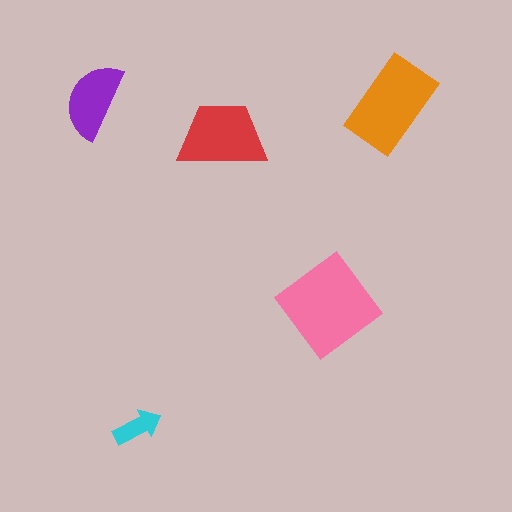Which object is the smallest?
The cyan arrow.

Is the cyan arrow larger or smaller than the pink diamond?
Smaller.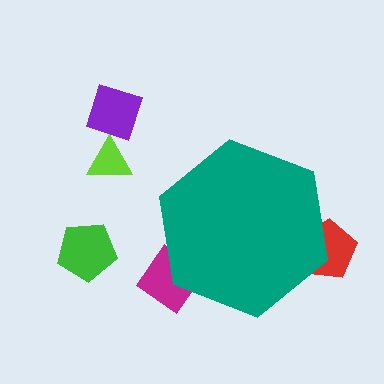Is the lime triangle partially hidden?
No, the lime triangle is fully visible.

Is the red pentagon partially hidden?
Yes, the red pentagon is partially hidden behind the teal hexagon.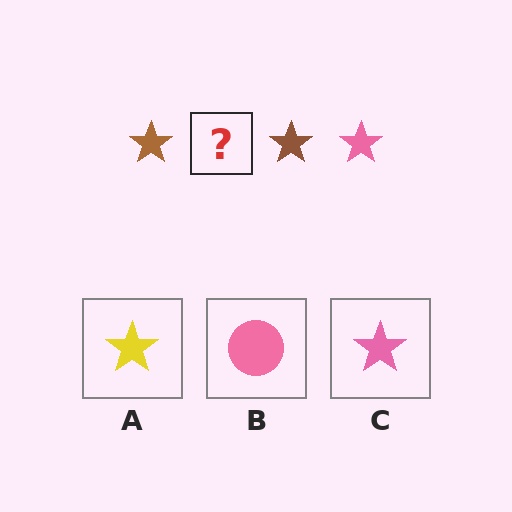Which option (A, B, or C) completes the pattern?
C.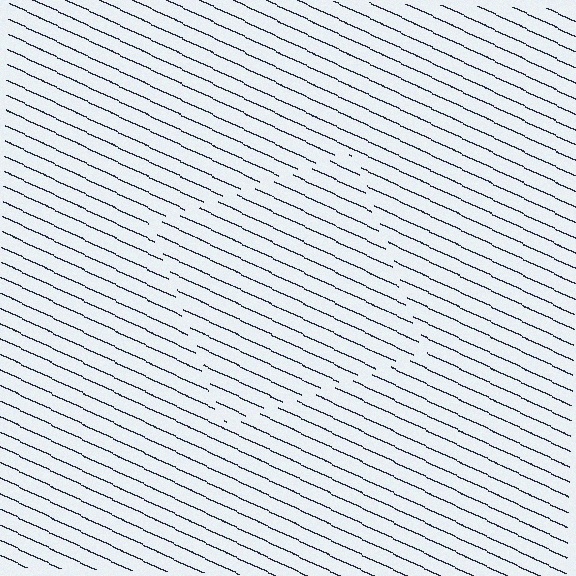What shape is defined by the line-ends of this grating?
An illusory square. The interior of the shape contains the same grating, shifted by half a period — the contour is defined by the phase discontinuity where line-ends from the inner and outer gratings abut.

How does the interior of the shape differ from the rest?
The interior of the shape contains the same grating, shifted by half a period — the contour is defined by the phase discontinuity where line-ends from the inner and outer gratings abut.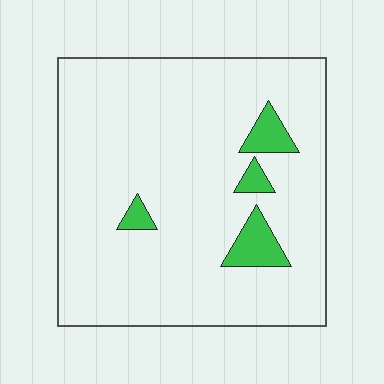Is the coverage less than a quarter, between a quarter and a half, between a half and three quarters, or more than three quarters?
Less than a quarter.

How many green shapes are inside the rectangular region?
4.